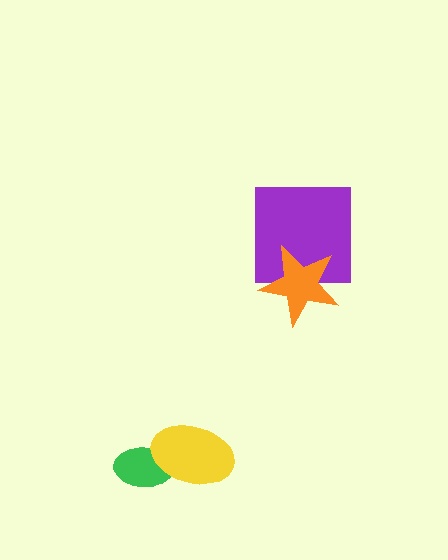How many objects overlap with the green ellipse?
1 object overlaps with the green ellipse.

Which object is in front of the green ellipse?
The yellow ellipse is in front of the green ellipse.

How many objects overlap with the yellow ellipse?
1 object overlaps with the yellow ellipse.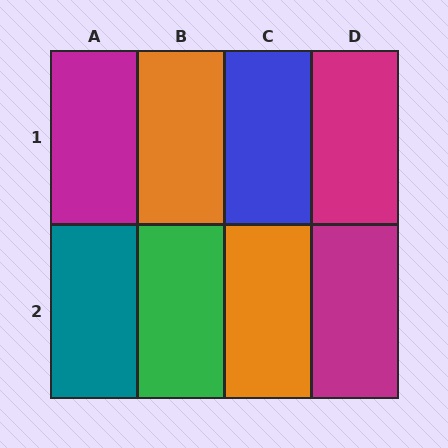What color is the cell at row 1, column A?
Magenta.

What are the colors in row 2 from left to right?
Teal, green, orange, magenta.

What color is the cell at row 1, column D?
Magenta.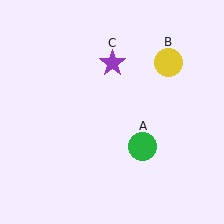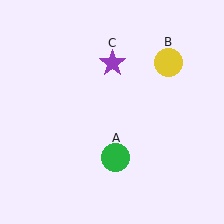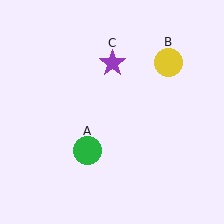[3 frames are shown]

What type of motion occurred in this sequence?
The green circle (object A) rotated clockwise around the center of the scene.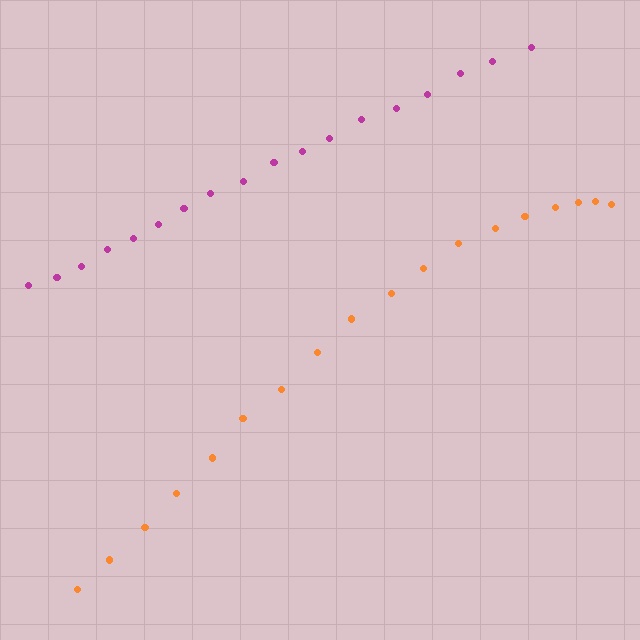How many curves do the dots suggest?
There are 2 distinct paths.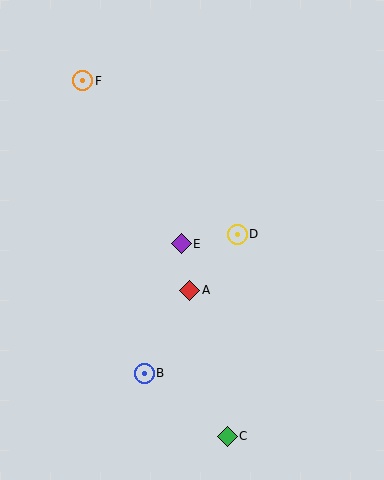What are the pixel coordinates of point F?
Point F is at (83, 81).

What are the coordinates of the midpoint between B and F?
The midpoint between B and F is at (114, 227).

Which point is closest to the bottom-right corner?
Point C is closest to the bottom-right corner.